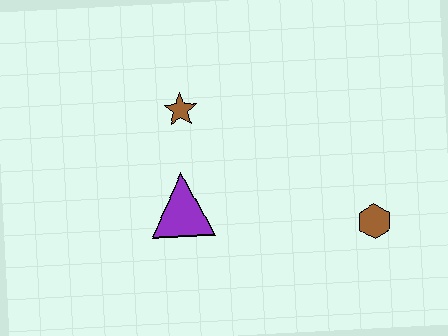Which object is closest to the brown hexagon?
The purple triangle is closest to the brown hexagon.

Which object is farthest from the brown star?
The brown hexagon is farthest from the brown star.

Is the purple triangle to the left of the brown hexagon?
Yes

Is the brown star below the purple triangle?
No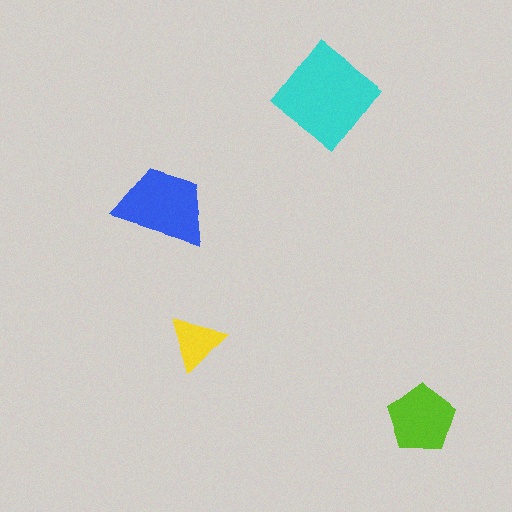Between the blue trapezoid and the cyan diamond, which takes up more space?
The cyan diamond.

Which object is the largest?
The cyan diamond.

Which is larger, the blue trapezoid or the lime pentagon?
The blue trapezoid.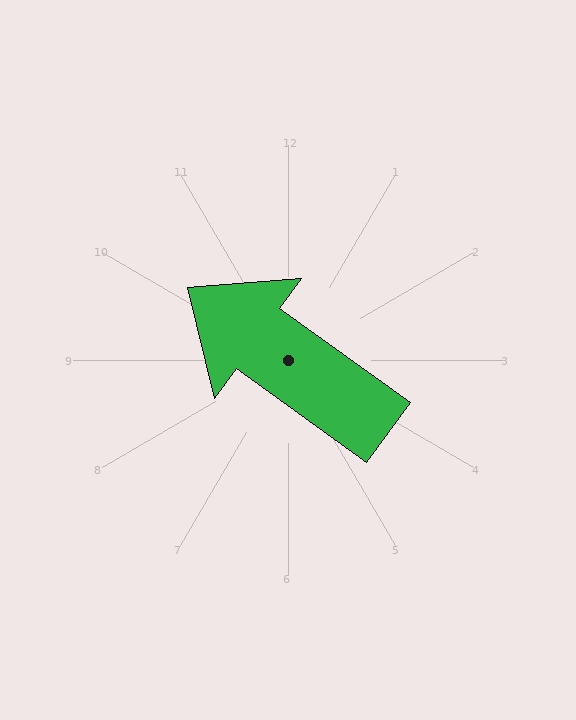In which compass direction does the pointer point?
Northwest.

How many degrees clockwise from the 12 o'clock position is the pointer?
Approximately 306 degrees.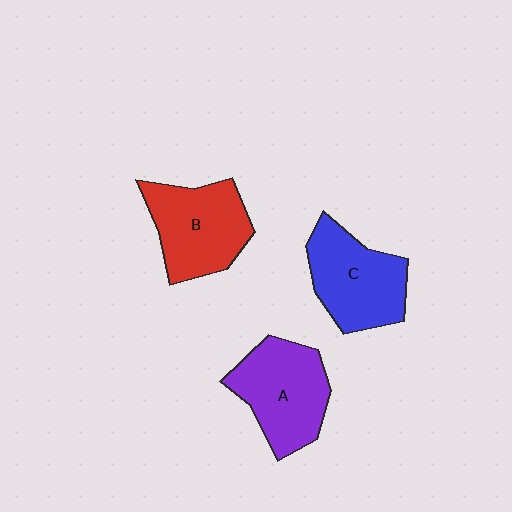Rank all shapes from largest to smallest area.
From largest to smallest: A (purple), B (red), C (blue).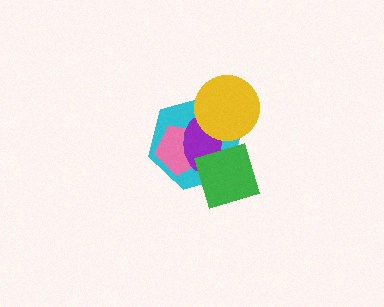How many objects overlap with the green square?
2 objects overlap with the green square.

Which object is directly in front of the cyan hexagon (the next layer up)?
The pink pentagon is directly in front of the cyan hexagon.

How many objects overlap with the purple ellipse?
4 objects overlap with the purple ellipse.